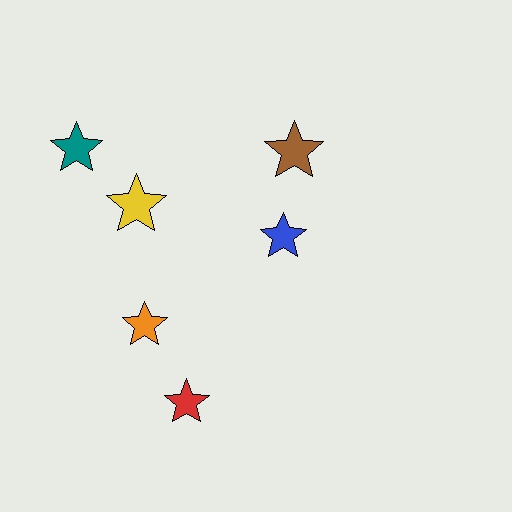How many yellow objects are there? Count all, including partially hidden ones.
There is 1 yellow object.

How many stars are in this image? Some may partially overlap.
There are 6 stars.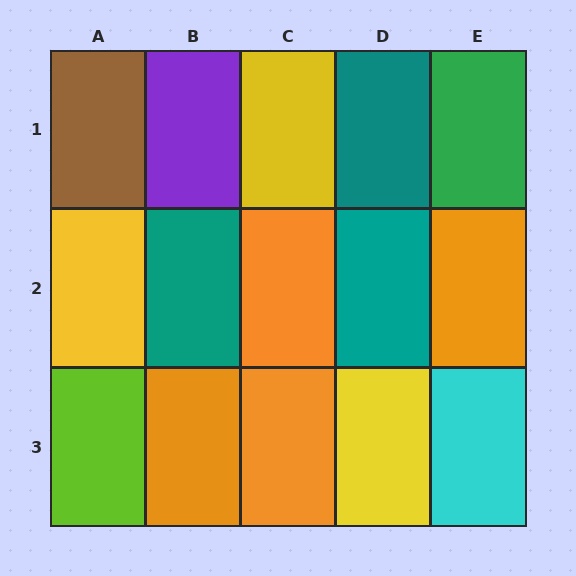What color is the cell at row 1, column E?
Green.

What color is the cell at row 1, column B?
Purple.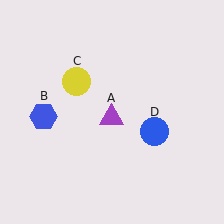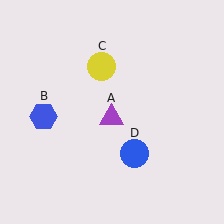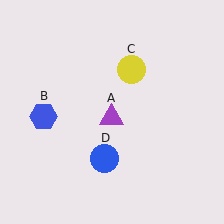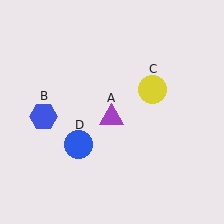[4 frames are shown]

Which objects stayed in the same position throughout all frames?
Purple triangle (object A) and blue hexagon (object B) remained stationary.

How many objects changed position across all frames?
2 objects changed position: yellow circle (object C), blue circle (object D).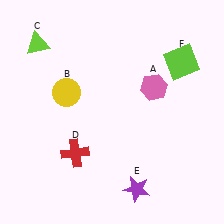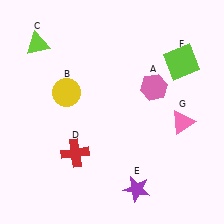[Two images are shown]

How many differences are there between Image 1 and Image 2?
There is 1 difference between the two images.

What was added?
A pink triangle (G) was added in Image 2.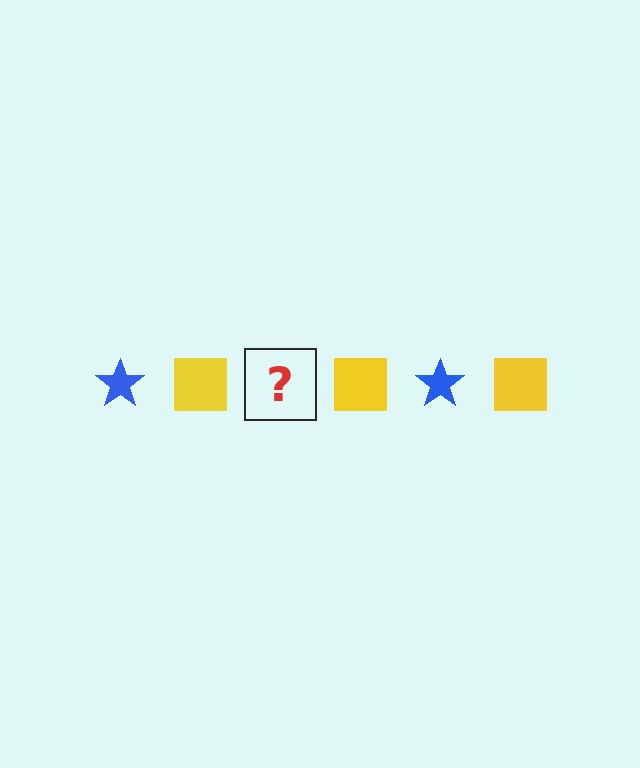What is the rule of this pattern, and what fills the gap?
The rule is that the pattern alternates between blue star and yellow square. The gap should be filled with a blue star.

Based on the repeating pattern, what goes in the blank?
The blank should be a blue star.